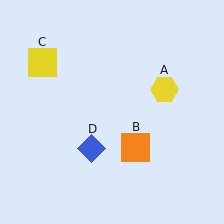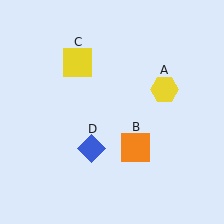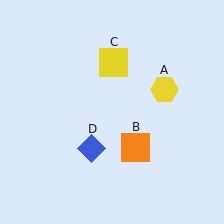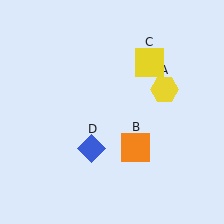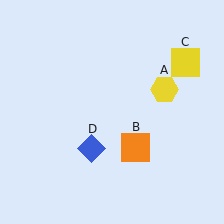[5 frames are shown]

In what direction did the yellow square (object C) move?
The yellow square (object C) moved right.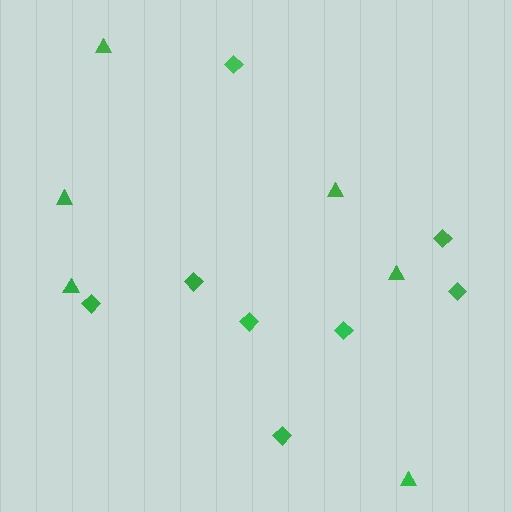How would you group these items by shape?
There are 2 groups: one group of triangles (6) and one group of diamonds (8).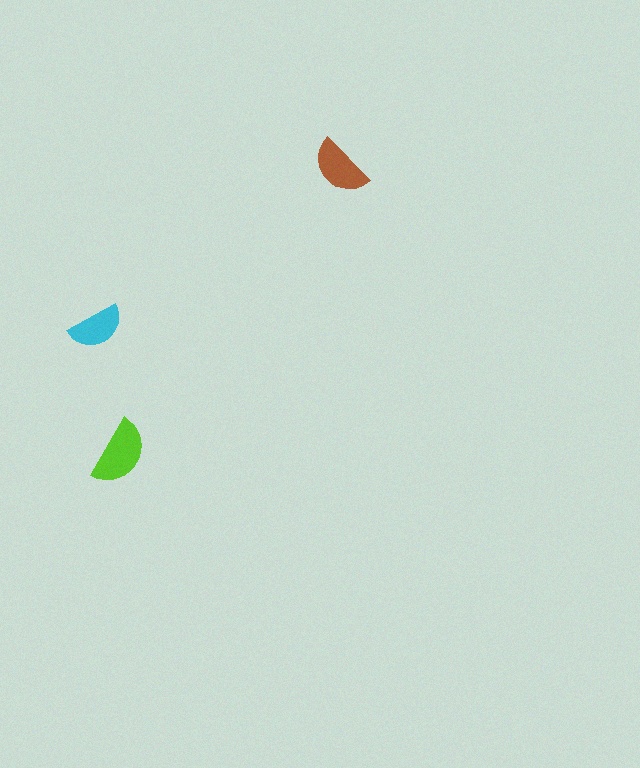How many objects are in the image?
There are 3 objects in the image.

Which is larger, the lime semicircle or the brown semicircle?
The lime one.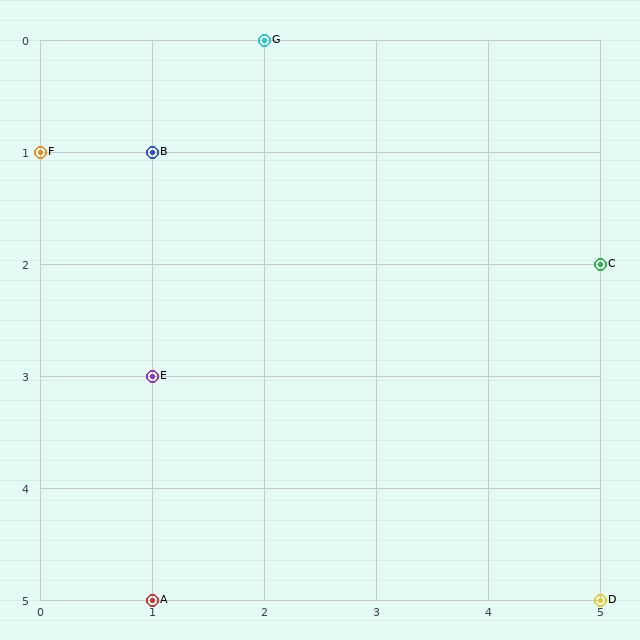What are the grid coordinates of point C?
Point C is at grid coordinates (5, 2).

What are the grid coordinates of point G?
Point G is at grid coordinates (2, 0).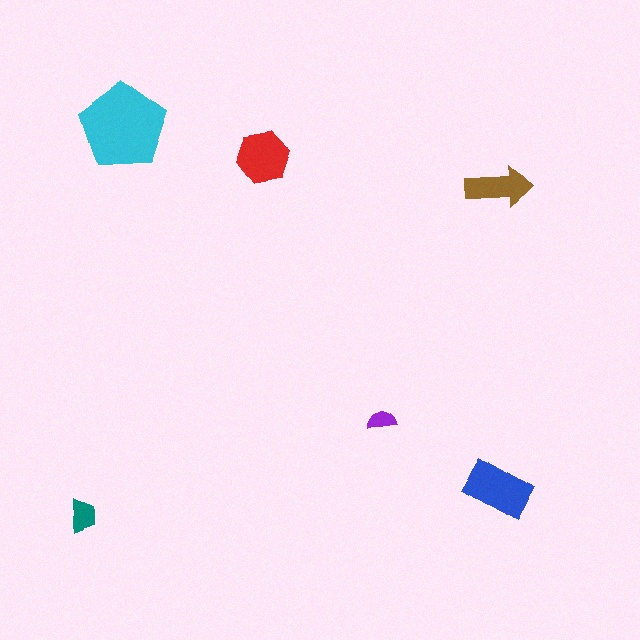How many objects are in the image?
There are 6 objects in the image.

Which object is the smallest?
The purple semicircle.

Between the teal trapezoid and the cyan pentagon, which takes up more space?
The cyan pentagon.